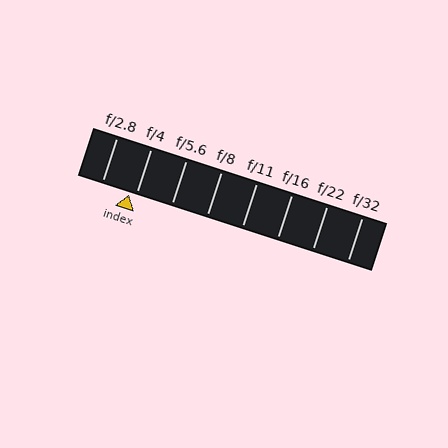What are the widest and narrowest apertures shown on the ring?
The widest aperture shown is f/2.8 and the narrowest is f/32.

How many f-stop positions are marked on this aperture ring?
There are 8 f-stop positions marked.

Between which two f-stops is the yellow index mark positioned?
The index mark is between f/2.8 and f/4.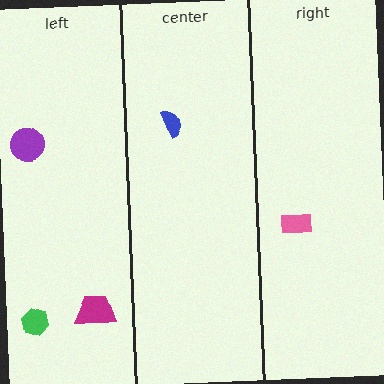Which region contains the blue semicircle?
The center region.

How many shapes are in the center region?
1.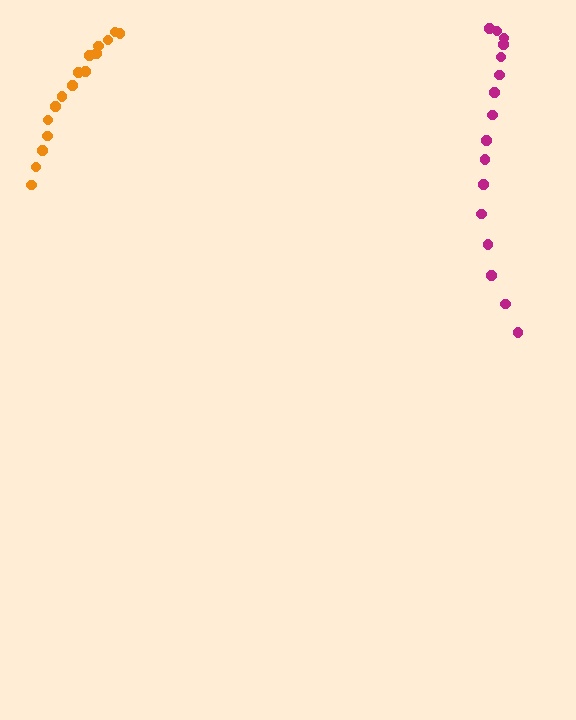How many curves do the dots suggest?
There are 2 distinct paths.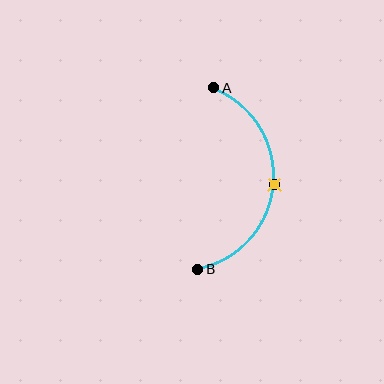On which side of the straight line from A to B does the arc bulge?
The arc bulges to the right of the straight line connecting A and B.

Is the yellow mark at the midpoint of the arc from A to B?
Yes. The yellow mark lies on the arc at equal arc-length from both A and B — it is the arc midpoint.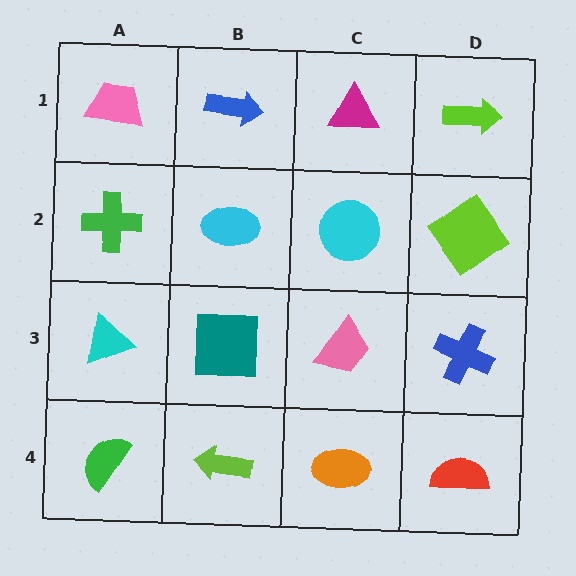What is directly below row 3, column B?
A lime arrow.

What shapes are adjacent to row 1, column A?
A green cross (row 2, column A), a blue arrow (row 1, column B).